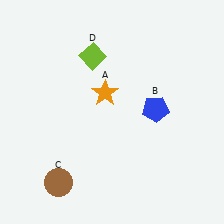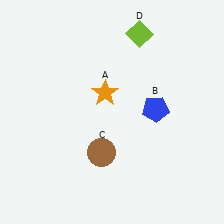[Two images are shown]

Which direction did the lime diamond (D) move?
The lime diamond (D) moved right.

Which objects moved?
The objects that moved are: the brown circle (C), the lime diamond (D).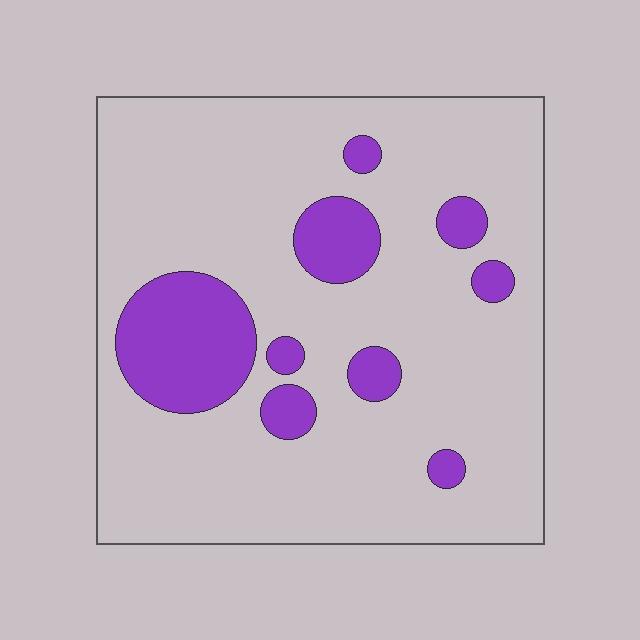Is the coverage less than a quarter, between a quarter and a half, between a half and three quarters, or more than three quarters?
Less than a quarter.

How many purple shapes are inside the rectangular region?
9.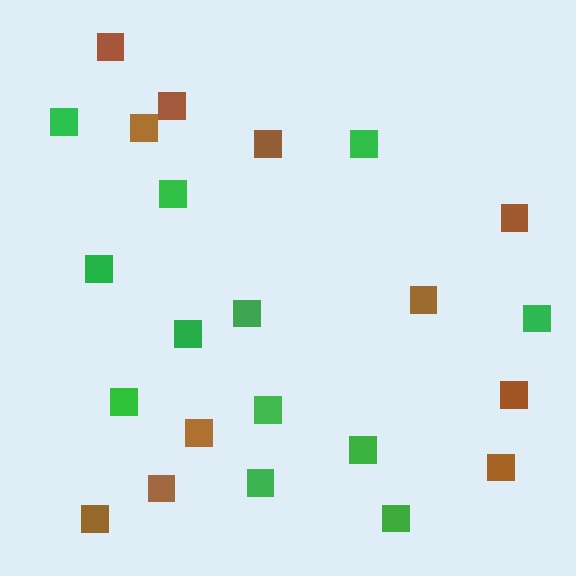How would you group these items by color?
There are 2 groups: one group of brown squares (11) and one group of green squares (12).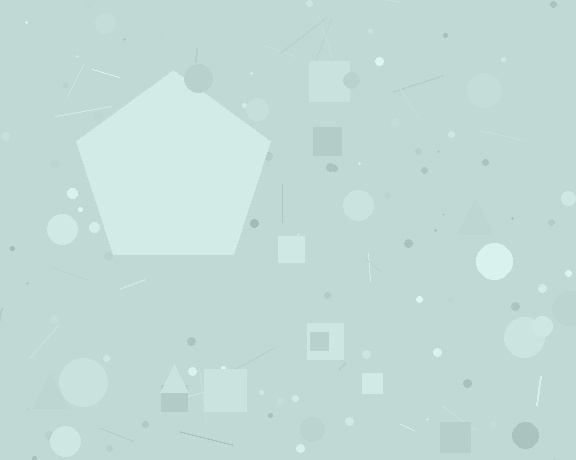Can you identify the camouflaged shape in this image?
The camouflaged shape is a pentagon.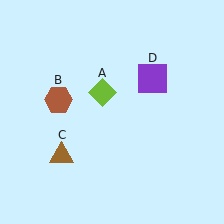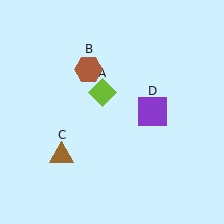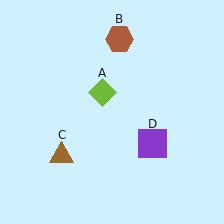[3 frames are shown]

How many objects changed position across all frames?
2 objects changed position: brown hexagon (object B), purple square (object D).